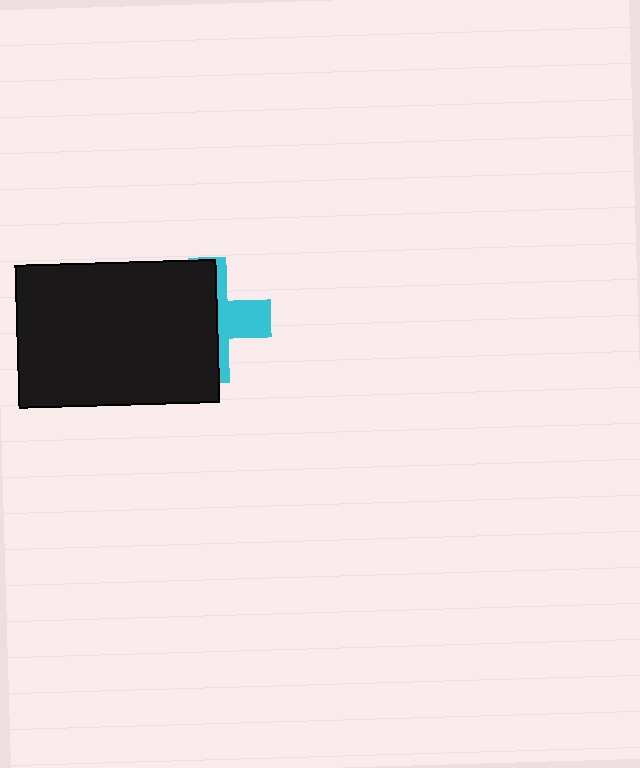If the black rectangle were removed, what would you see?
You would see the complete cyan cross.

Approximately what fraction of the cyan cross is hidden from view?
Roughly 63% of the cyan cross is hidden behind the black rectangle.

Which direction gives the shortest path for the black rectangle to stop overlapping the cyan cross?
Moving left gives the shortest separation.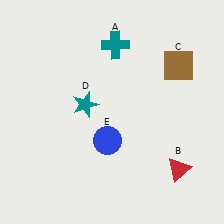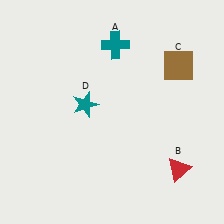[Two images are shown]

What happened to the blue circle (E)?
The blue circle (E) was removed in Image 2. It was in the bottom-left area of Image 1.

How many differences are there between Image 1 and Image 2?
There is 1 difference between the two images.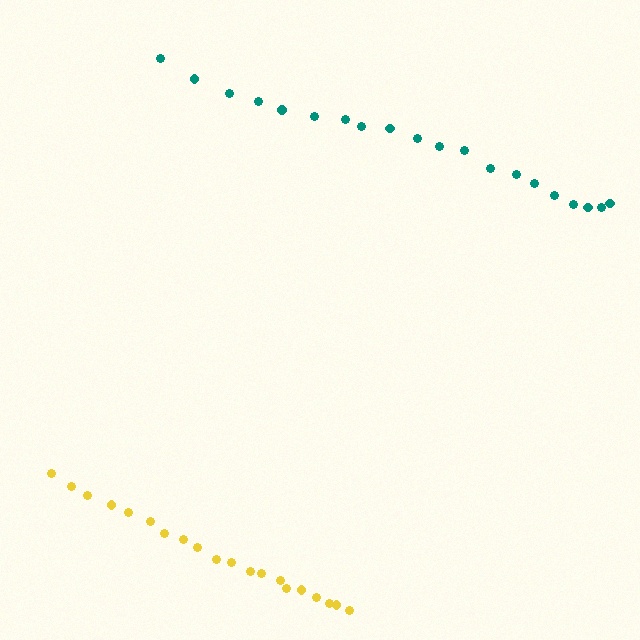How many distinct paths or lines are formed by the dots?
There are 2 distinct paths.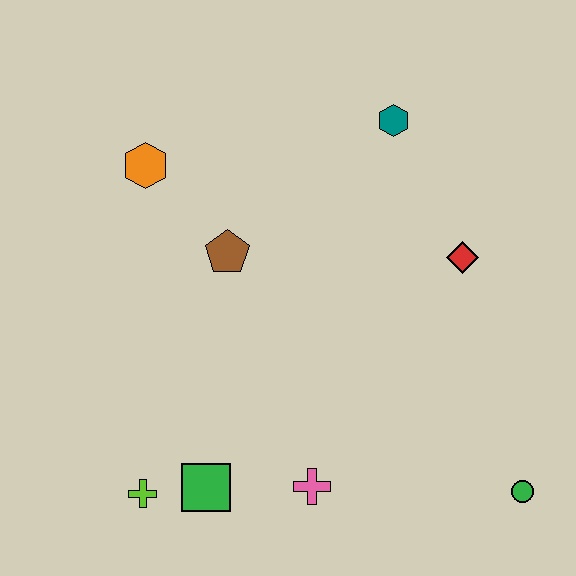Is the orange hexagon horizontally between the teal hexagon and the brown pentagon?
No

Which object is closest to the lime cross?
The green square is closest to the lime cross.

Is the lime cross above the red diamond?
No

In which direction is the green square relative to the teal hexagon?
The green square is below the teal hexagon.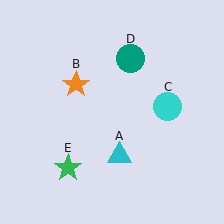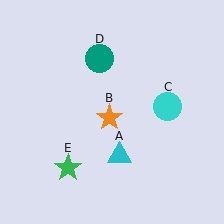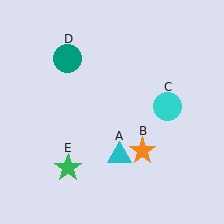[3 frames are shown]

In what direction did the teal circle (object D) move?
The teal circle (object D) moved left.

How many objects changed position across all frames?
2 objects changed position: orange star (object B), teal circle (object D).